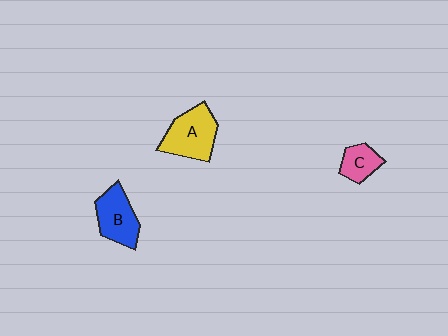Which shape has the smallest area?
Shape C (pink).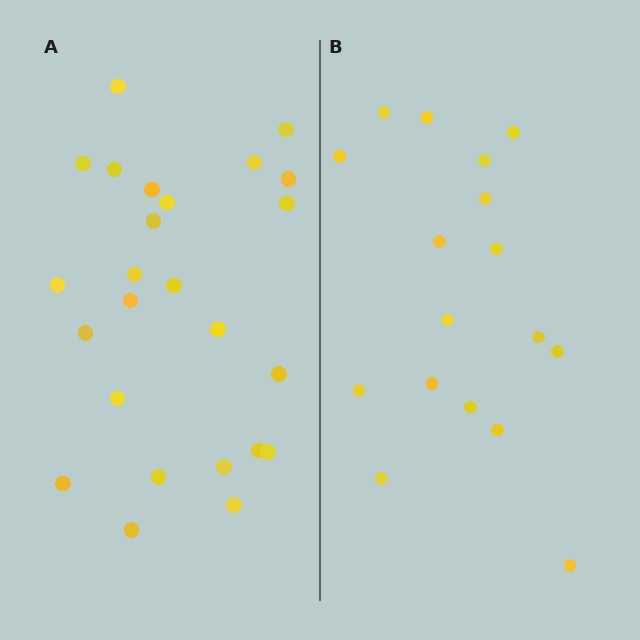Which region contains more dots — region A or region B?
Region A (the left region) has more dots.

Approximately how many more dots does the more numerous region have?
Region A has roughly 8 or so more dots than region B.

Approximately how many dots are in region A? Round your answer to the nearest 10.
About 20 dots. (The exact count is 25, which rounds to 20.)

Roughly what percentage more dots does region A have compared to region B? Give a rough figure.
About 45% more.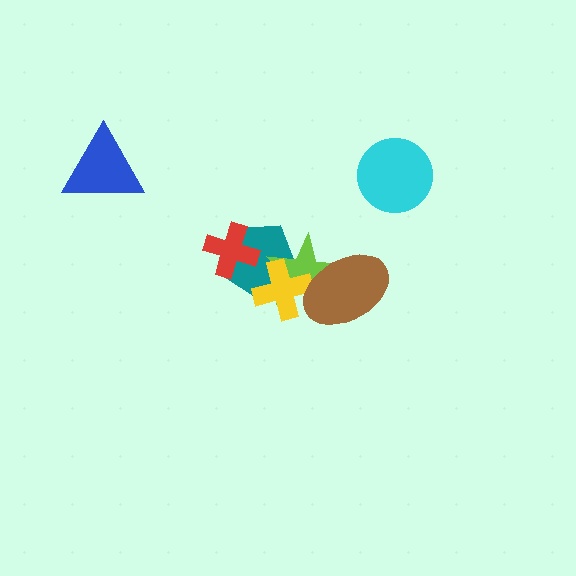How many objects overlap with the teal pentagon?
3 objects overlap with the teal pentagon.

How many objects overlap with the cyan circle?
0 objects overlap with the cyan circle.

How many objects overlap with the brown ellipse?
2 objects overlap with the brown ellipse.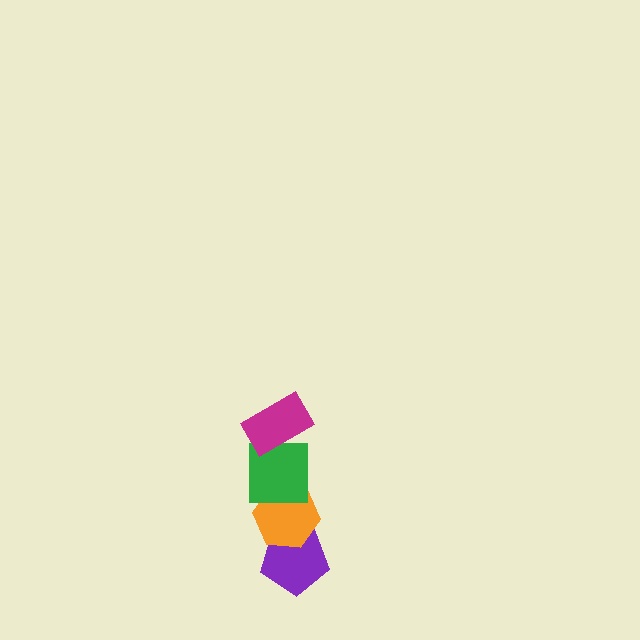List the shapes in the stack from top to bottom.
From top to bottom: the magenta rectangle, the green square, the orange hexagon, the purple pentagon.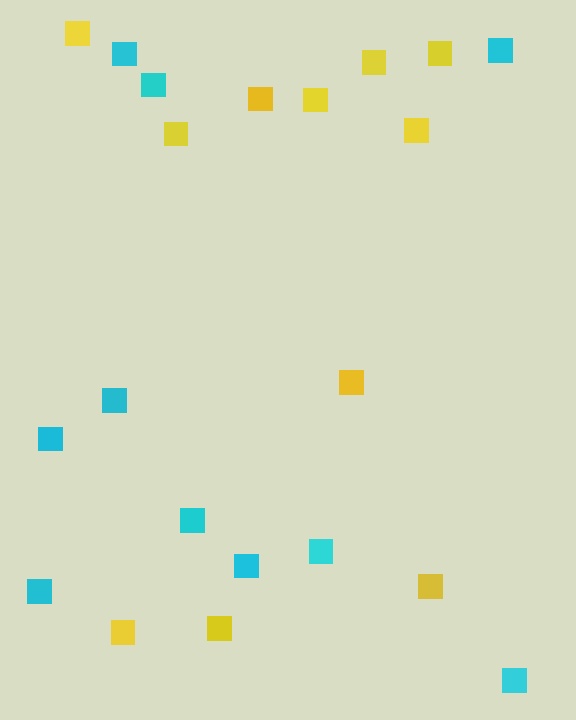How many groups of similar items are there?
There are 2 groups: one group of yellow squares (11) and one group of cyan squares (10).